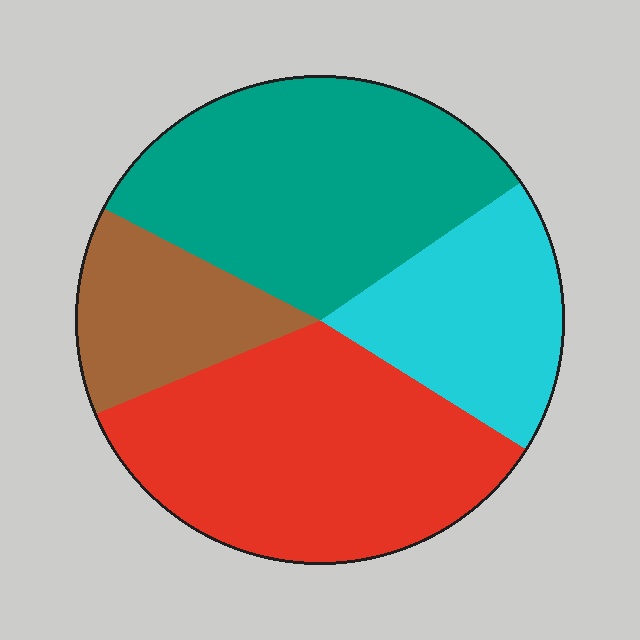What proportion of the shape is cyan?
Cyan takes up between a sixth and a third of the shape.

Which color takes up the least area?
Brown, at roughly 15%.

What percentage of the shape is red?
Red takes up about one third (1/3) of the shape.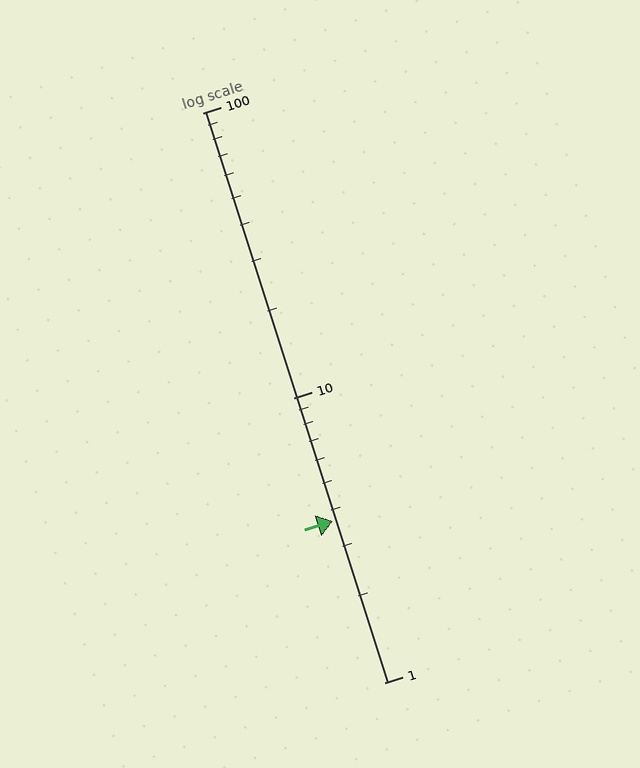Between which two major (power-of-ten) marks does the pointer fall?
The pointer is between 1 and 10.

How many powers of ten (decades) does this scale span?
The scale spans 2 decades, from 1 to 100.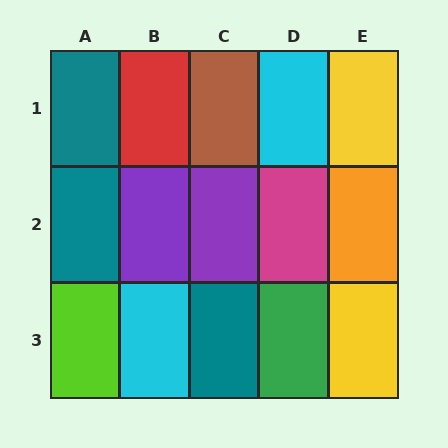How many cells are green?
1 cell is green.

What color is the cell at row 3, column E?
Yellow.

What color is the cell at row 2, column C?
Purple.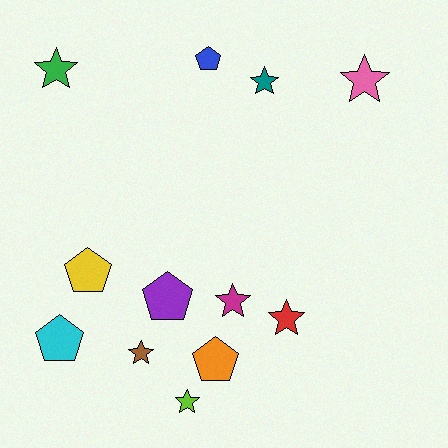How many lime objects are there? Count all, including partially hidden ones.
There is 1 lime object.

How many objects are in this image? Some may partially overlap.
There are 12 objects.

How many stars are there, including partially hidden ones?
There are 7 stars.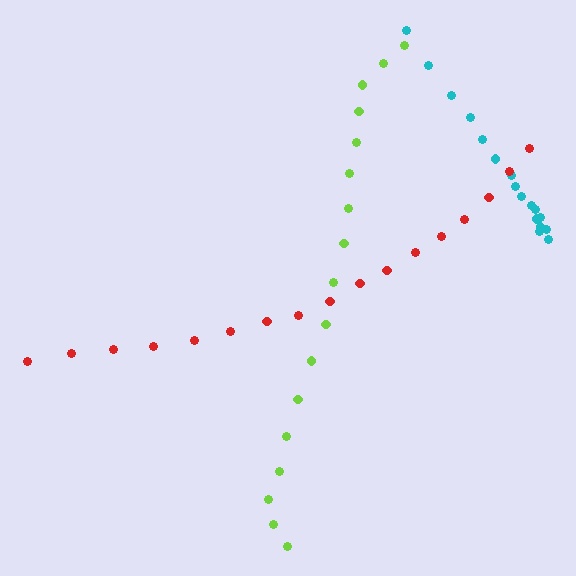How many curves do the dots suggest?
There are 3 distinct paths.